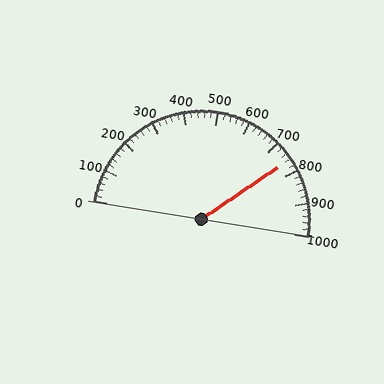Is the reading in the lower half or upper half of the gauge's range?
The reading is in the upper half of the range (0 to 1000).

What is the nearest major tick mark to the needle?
The nearest major tick mark is 800.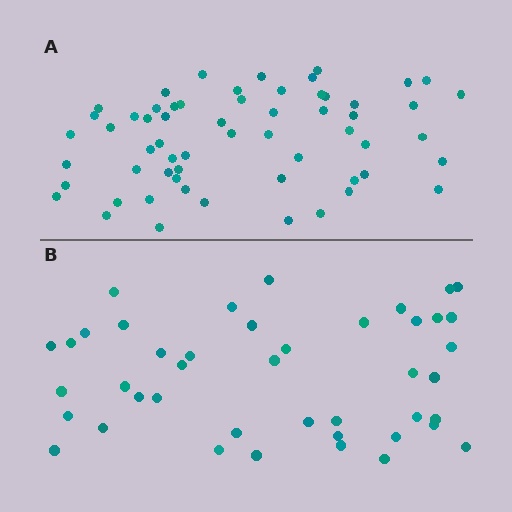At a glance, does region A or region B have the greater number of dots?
Region A (the top region) has more dots.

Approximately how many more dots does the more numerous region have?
Region A has approximately 15 more dots than region B.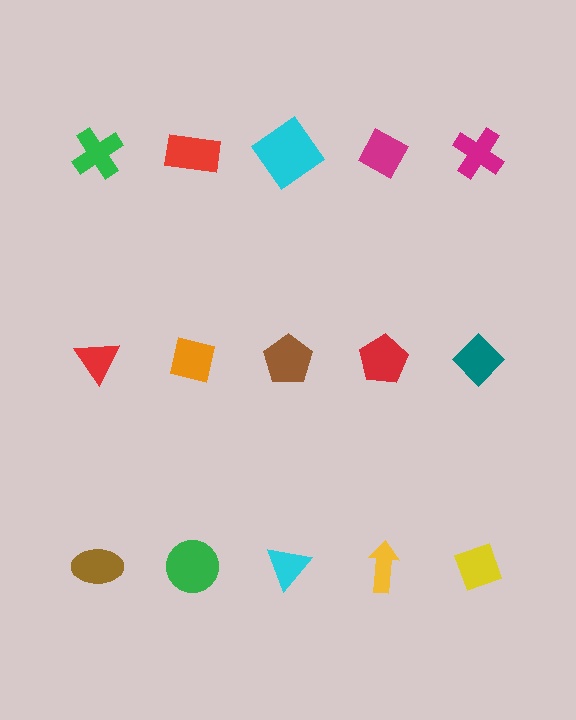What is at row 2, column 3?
A brown pentagon.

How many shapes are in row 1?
5 shapes.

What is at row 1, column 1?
A green cross.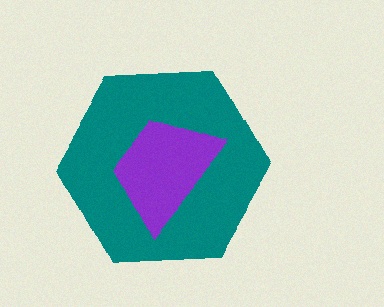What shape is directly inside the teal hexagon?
The purple trapezoid.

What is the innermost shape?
The purple trapezoid.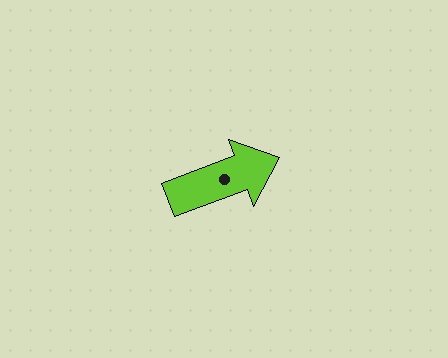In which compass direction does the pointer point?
East.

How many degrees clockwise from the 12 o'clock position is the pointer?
Approximately 69 degrees.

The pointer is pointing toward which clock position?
Roughly 2 o'clock.